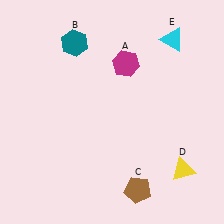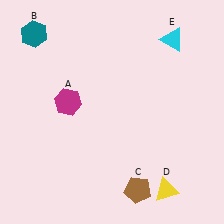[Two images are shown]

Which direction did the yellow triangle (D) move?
The yellow triangle (D) moved down.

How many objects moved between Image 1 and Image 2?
3 objects moved between the two images.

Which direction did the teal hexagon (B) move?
The teal hexagon (B) moved left.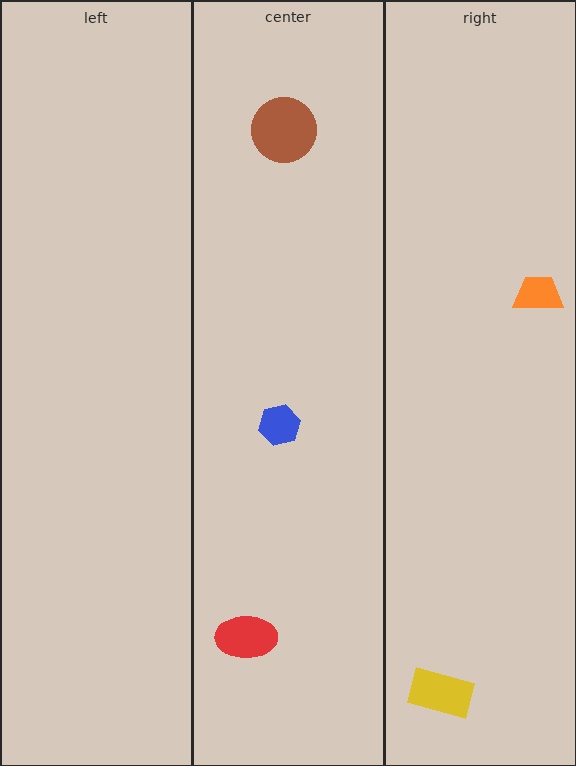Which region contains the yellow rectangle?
The right region.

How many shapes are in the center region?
3.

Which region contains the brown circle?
The center region.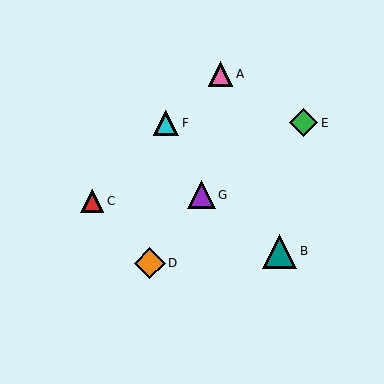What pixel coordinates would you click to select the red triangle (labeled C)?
Click at (92, 201) to select the red triangle C.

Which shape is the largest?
The teal triangle (labeled B) is the largest.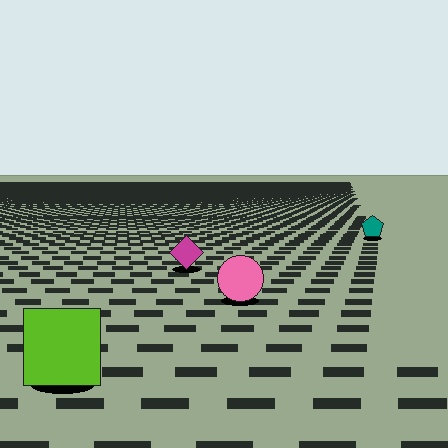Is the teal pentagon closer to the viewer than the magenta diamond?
No. The magenta diamond is closer — you can tell from the texture gradient: the ground texture is coarser near it.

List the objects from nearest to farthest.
From nearest to farthest: the lime square, the pink circle, the magenta diamond, the teal pentagon.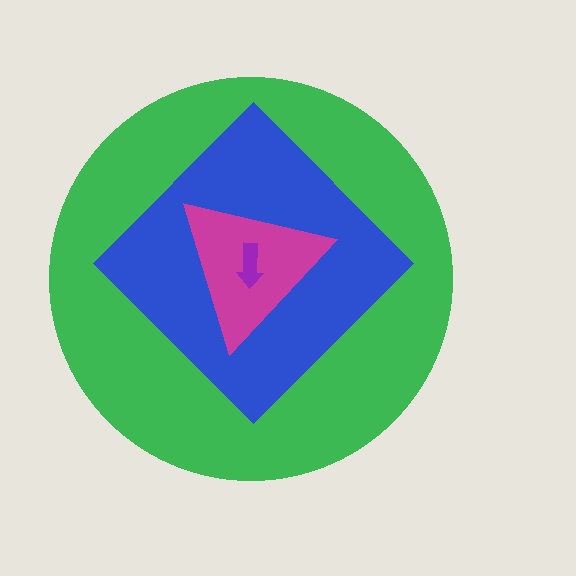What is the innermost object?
The purple arrow.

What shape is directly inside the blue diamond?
The magenta triangle.